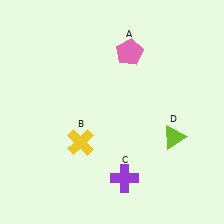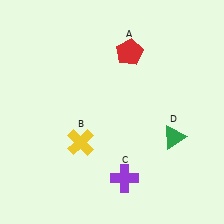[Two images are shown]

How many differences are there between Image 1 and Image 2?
There are 2 differences between the two images.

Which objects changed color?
A changed from pink to red. D changed from lime to green.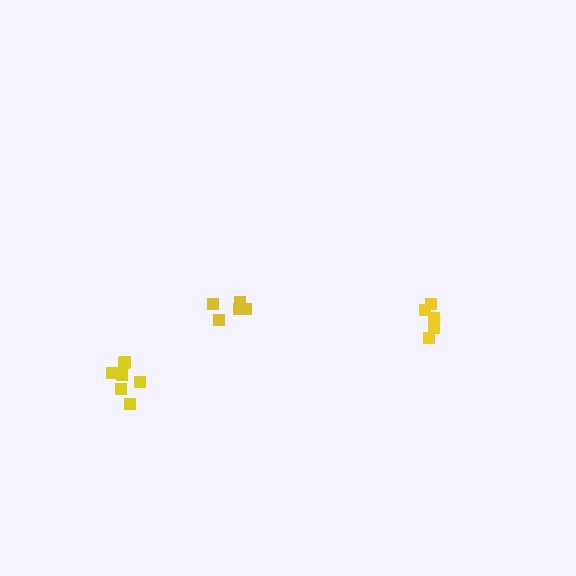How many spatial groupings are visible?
There are 3 spatial groupings.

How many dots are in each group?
Group 1: 5 dots, Group 2: 5 dots, Group 3: 7 dots (17 total).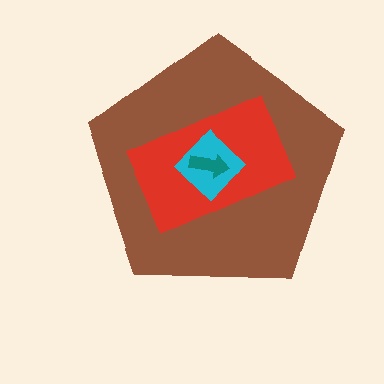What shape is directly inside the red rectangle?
The cyan diamond.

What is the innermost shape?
The teal arrow.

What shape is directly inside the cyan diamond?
The teal arrow.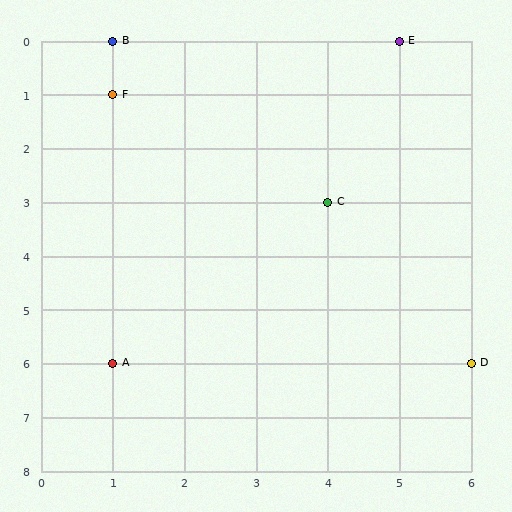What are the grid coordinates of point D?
Point D is at grid coordinates (6, 6).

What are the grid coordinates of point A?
Point A is at grid coordinates (1, 6).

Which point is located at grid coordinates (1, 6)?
Point A is at (1, 6).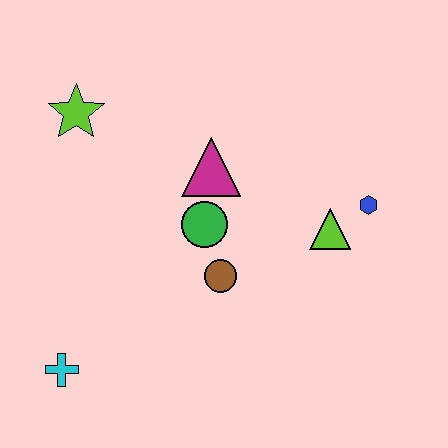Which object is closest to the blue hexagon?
The lime triangle is closest to the blue hexagon.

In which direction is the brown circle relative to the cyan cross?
The brown circle is to the right of the cyan cross.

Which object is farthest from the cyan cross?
The blue hexagon is farthest from the cyan cross.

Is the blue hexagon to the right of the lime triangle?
Yes